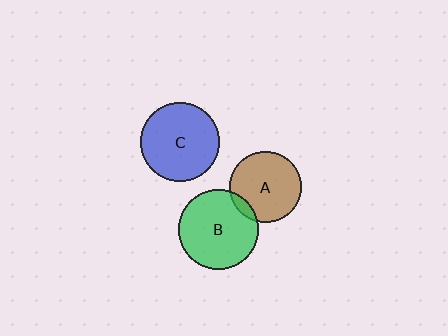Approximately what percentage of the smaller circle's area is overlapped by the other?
Approximately 10%.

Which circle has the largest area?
Circle B (green).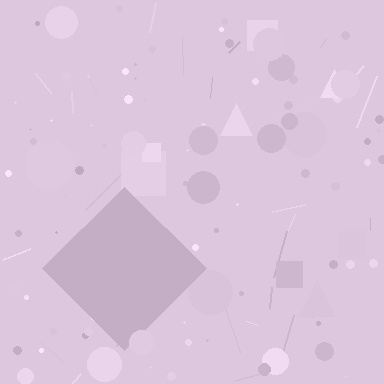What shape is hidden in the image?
A diamond is hidden in the image.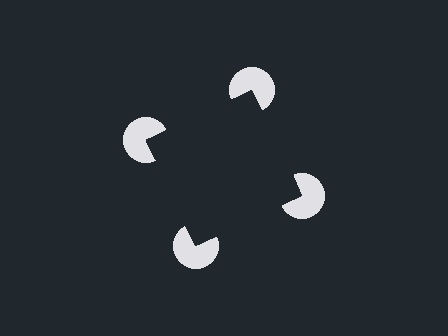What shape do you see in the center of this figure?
An illusory square — its edges are inferred from the aligned wedge cuts in the pac-man discs, not physically drawn.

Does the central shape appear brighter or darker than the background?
It typically appears slightly darker than the background, even though no actual brightness change is drawn.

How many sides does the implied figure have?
4 sides.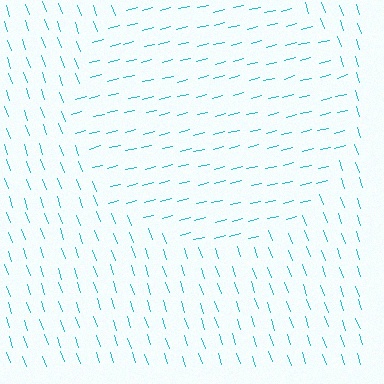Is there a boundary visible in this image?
Yes, there is a texture boundary formed by a change in line orientation.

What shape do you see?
I see a circle.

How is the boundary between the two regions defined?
The boundary is defined purely by a change in line orientation (approximately 85 degrees difference). All lines are the same color and thickness.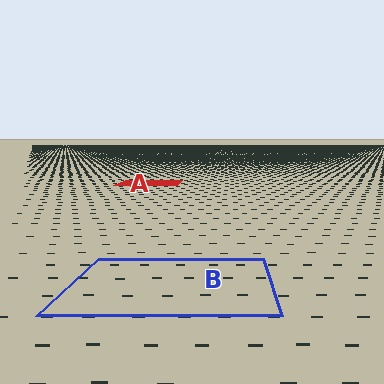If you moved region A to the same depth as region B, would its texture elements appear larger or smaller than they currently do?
They would appear larger. At a closer depth, the same texture elements are projected at a bigger on-screen size.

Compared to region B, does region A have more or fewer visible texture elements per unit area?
Region A has more texture elements per unit area — they are packed more densely because it is farther away.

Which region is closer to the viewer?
Region B is closer. The texture elements there are larger and more spread out.